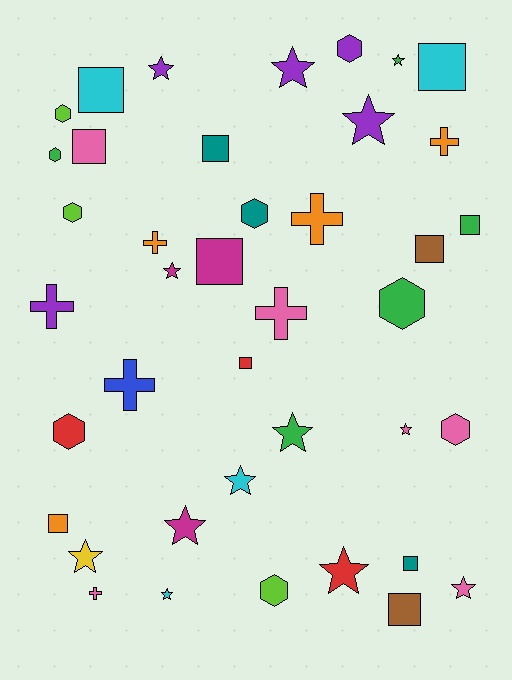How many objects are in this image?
There are 40 objects.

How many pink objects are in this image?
There are 6 pink objects.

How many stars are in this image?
There are 13 stars.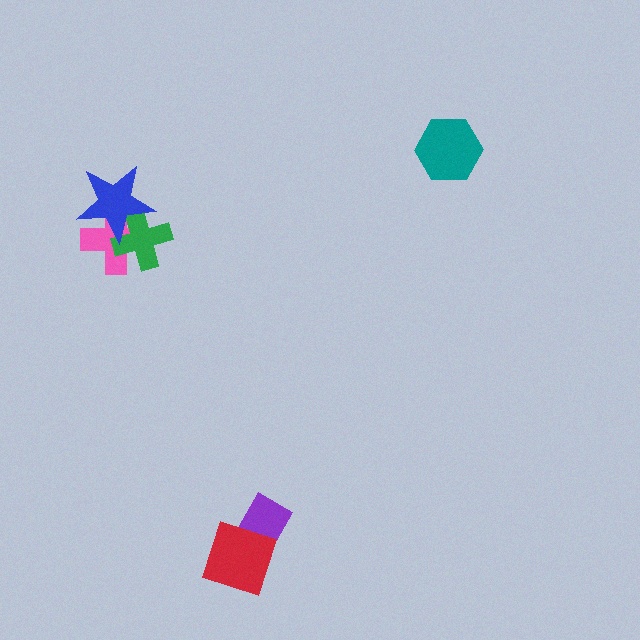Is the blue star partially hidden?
No, no other shape covers it.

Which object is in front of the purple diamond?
The red diamond is in front of the purple diamond.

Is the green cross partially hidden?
Yes, it is partially covered by another shape.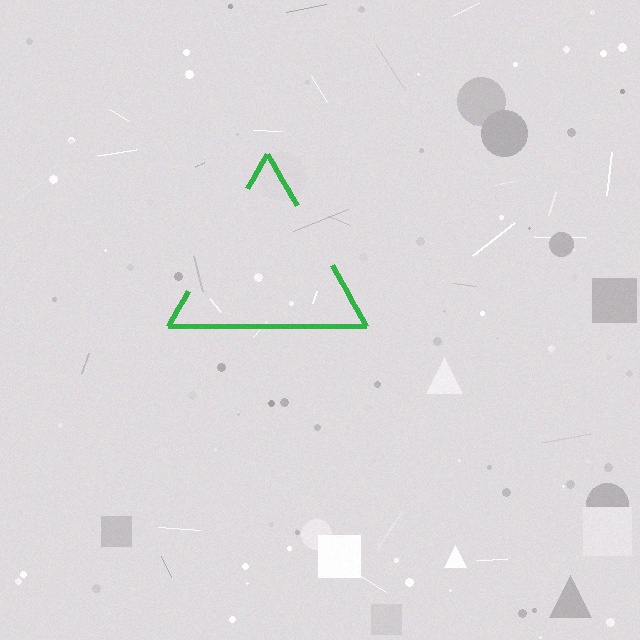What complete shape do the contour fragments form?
The contour fragments form a triangle.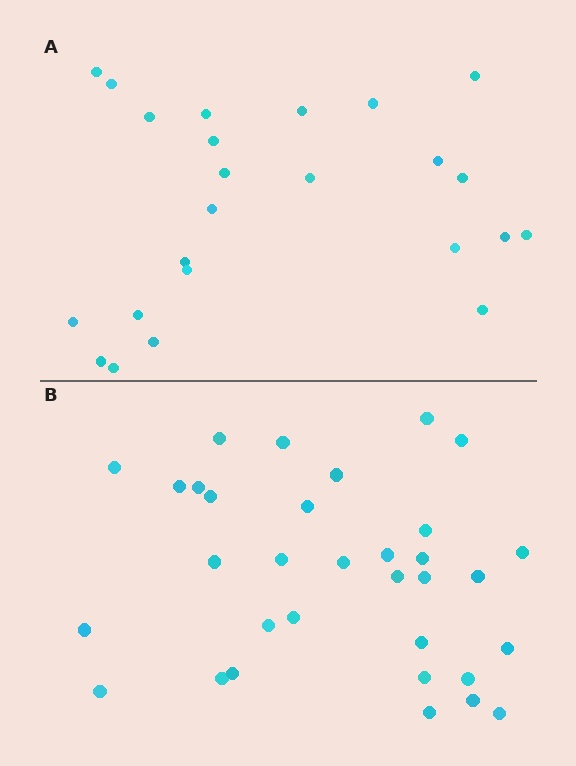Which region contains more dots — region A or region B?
Region B (the bottom region) has more dots.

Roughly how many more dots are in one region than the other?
Region B has roughly 8 or so more dots than region A.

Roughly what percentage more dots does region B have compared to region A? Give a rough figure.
About 40% more.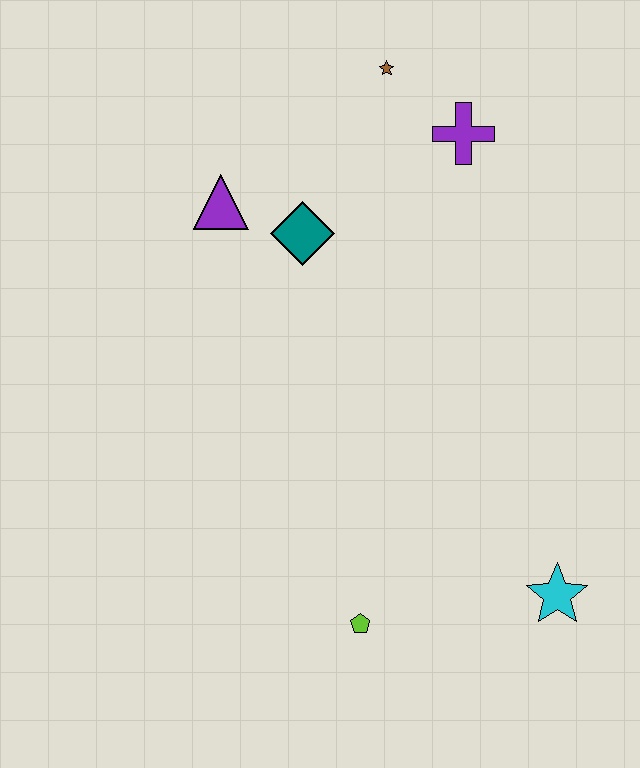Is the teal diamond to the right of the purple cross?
No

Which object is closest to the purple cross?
The brown star is closest to the purple cross.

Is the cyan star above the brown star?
No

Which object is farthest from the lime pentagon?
The brown star is farthest from the lime pentagon.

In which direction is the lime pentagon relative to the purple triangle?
The lime pentagon is below the purple triangle.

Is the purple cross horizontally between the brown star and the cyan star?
Yes